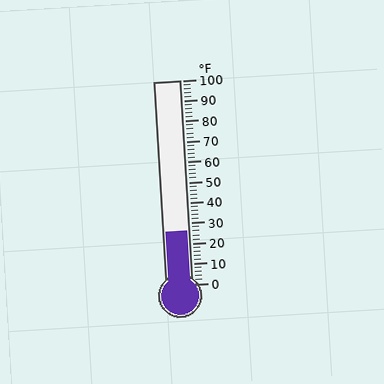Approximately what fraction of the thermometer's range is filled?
The thermometer is filled to approximately 25% of its range.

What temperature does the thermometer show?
The thermometer shows approximately 26°F.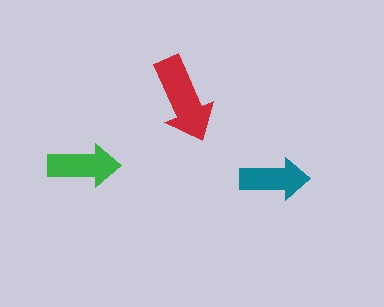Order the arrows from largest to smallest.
the red one, the green one, the teal one.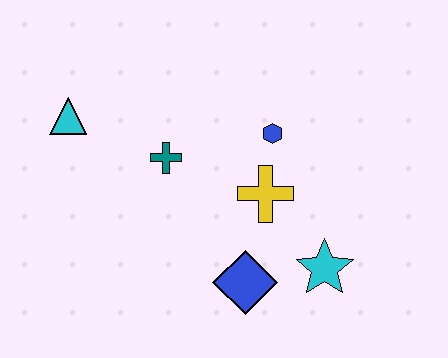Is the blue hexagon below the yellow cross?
No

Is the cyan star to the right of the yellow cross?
Yes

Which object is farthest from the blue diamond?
The cyan triangle is farthest from the blue diamond.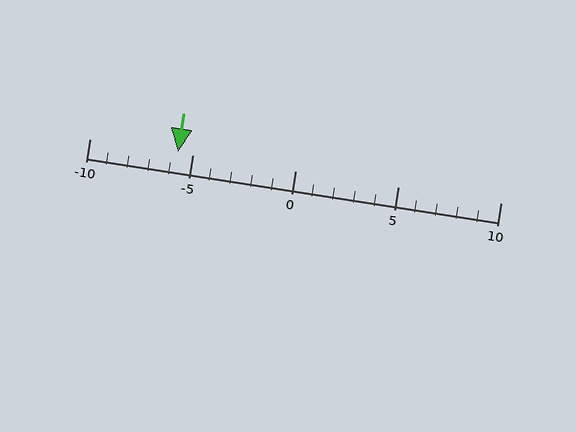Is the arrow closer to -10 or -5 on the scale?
The arrow is closer to -5.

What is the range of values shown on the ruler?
The ruler shows values from -10 to 10.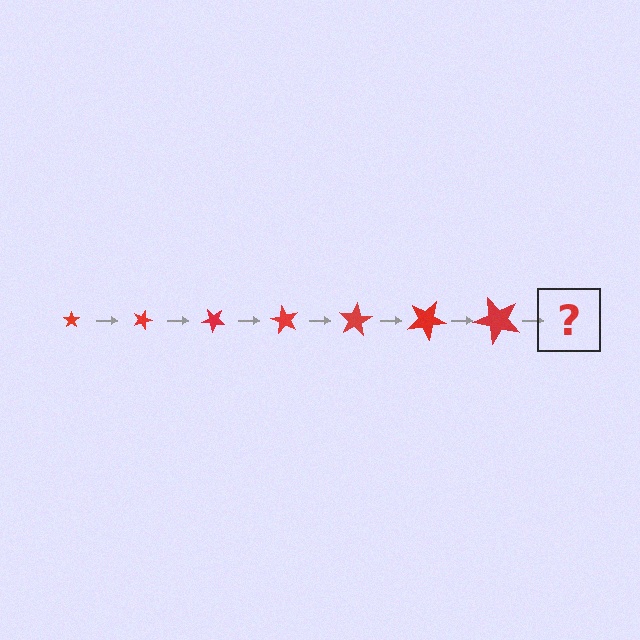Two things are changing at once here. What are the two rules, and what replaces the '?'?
The two rules are that the star grows larger each step and it rotates 20 degrees each step. The '?' should be a star, larger than the previous one and rotated 140 degrees from the start.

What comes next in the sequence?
The next element should be a star, larger than the previous one and rotated 140 degrees from the start.